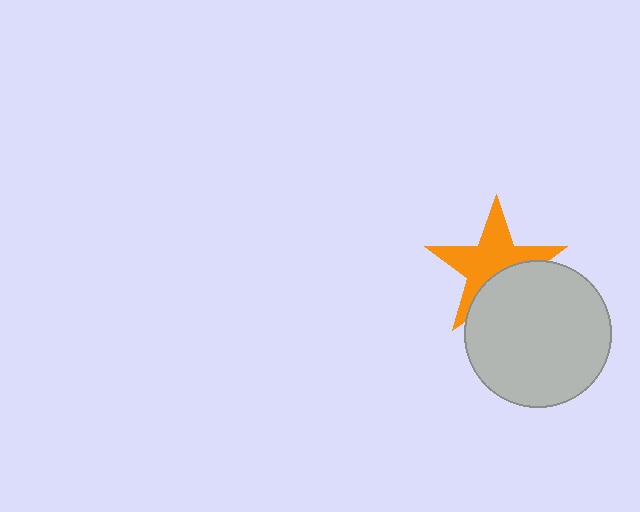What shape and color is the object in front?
The object in front is a light gray circle.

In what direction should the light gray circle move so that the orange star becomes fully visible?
The light gray circle should move down. That is the shortest direction to clear the overlap and leave the orange star fully visible.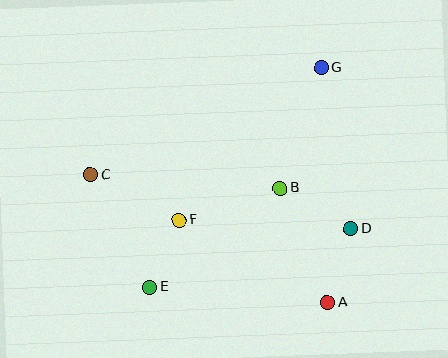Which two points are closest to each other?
Points E and F are closest to each other.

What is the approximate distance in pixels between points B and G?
The distance between B and G is approximately 127 pixels.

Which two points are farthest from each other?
Points E and G are farthest from each other.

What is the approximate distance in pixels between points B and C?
The distance between B and C is approximately 190 pixels.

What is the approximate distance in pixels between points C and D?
The distance between C and D is approximately 266 pixels.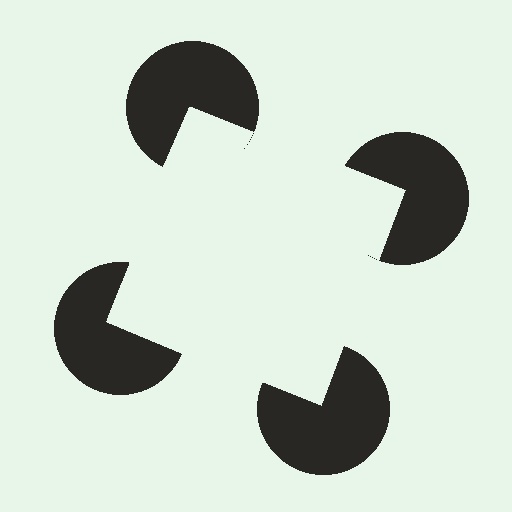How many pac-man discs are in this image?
There are 4 — one at each vertex of the illusory square.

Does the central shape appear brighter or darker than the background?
It typically appears slightly brighter than the background, even though no actual brightness change is drawn.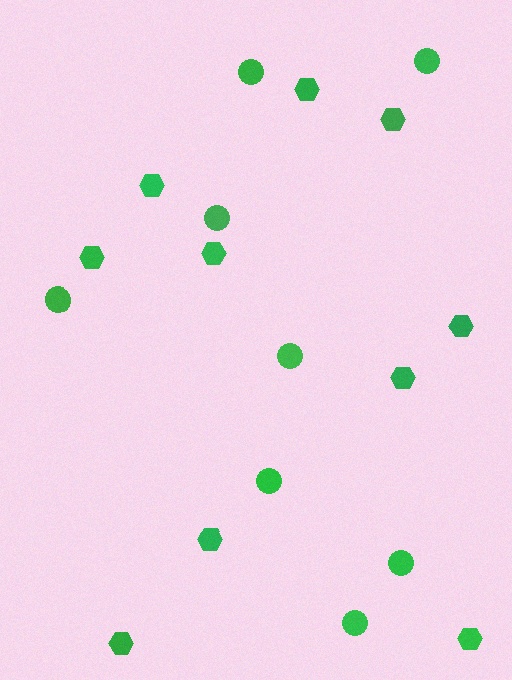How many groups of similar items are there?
There are 2 groups: one group of hexagons (10) and one group of circles (8).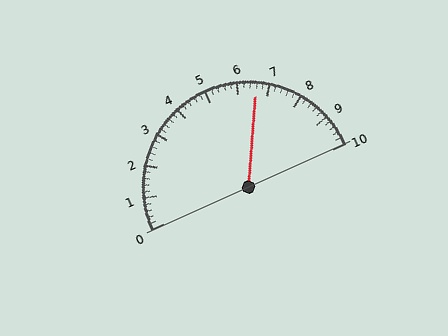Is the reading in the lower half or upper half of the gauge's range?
The reading is in the upper half of the range (0 to 10).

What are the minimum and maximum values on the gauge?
The gauge ranges from 0 to 10.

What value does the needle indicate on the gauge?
The needle indicates approximately 6.6.